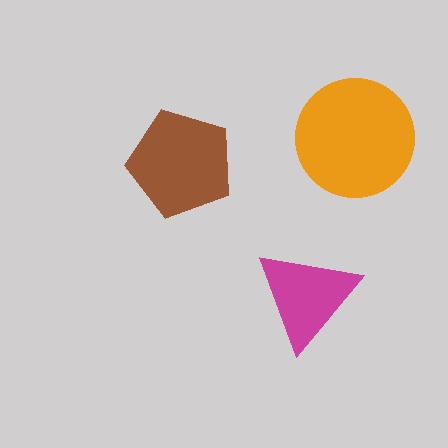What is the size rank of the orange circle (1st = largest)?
1st.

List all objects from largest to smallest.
The orange circle, the brown pentagon, the magenta triangle.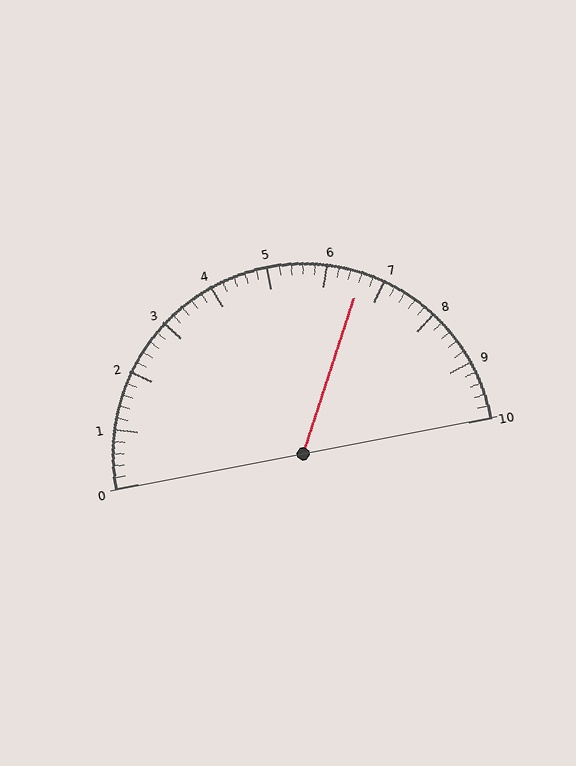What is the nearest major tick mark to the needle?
The nearest major tick mark is 7.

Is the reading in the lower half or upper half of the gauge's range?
The reading is in the upper half of the range (0 to 10).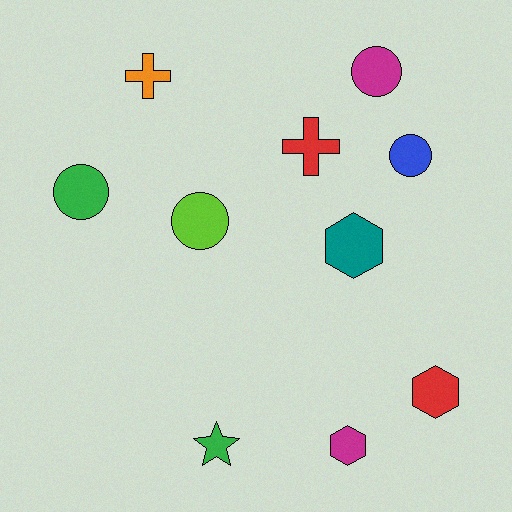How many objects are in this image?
There are 10 objects.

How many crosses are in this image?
There are 2 crosses.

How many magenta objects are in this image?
There are 2 magenta objects.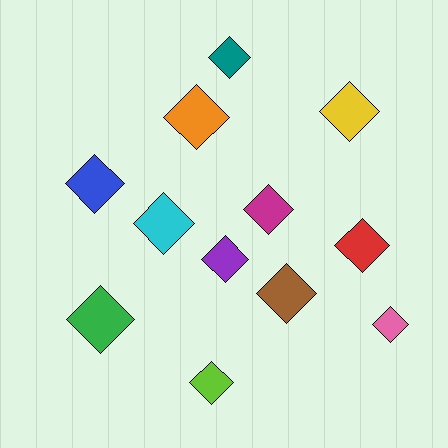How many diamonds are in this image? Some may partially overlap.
There are 12 diamonds.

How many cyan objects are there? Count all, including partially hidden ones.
There is 1 cyan object.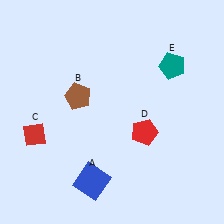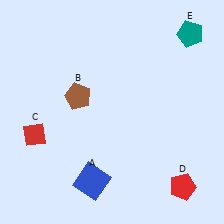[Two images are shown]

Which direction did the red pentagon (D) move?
The red pentagon (D) moved down.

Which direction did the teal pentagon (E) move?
The teal pentagon (E) moved up.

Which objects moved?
The objects that moved are: the red pentagon (D), the teal pentagon (E).